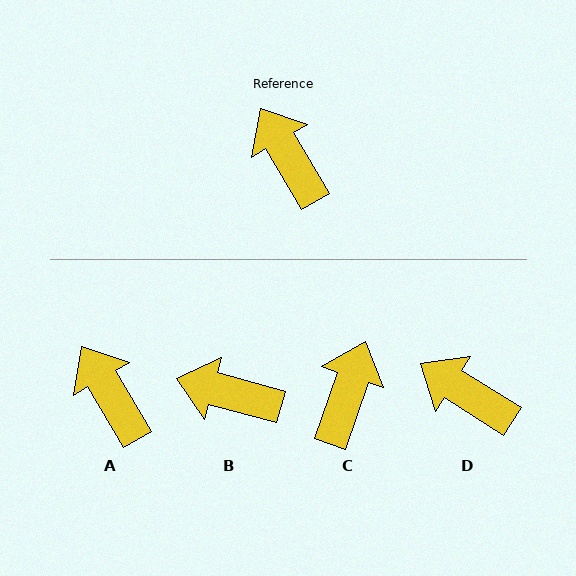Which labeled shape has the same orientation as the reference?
A.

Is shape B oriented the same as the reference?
No, it is off by about 44 degrees.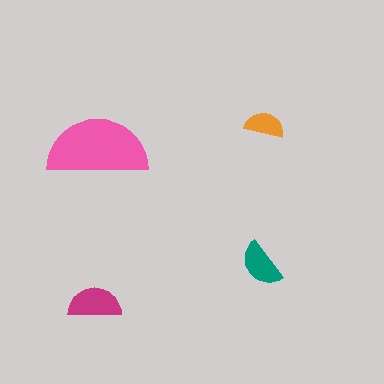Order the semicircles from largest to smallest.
the pink one, the magenta one, the teal one, the orange one.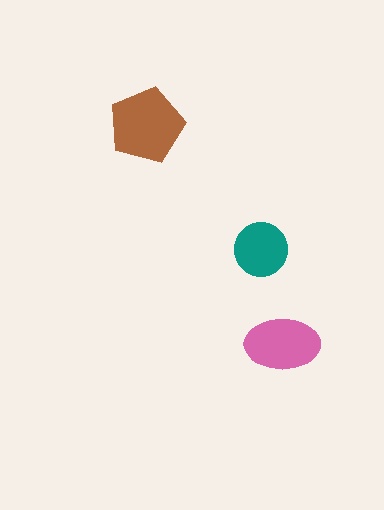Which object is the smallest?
The teal circle.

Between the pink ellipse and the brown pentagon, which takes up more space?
The brown pentagon.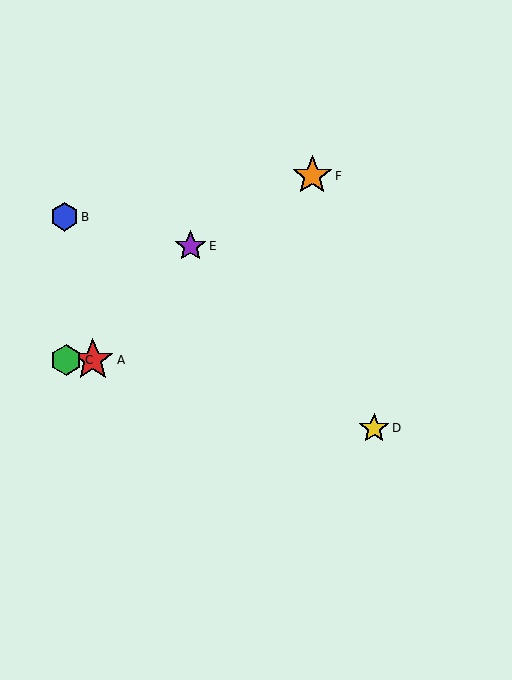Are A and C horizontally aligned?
Yes, both are at y≈360.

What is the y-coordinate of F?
Object F is at y≈176.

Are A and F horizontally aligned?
No, A is at y≈360 and F is at y≈176.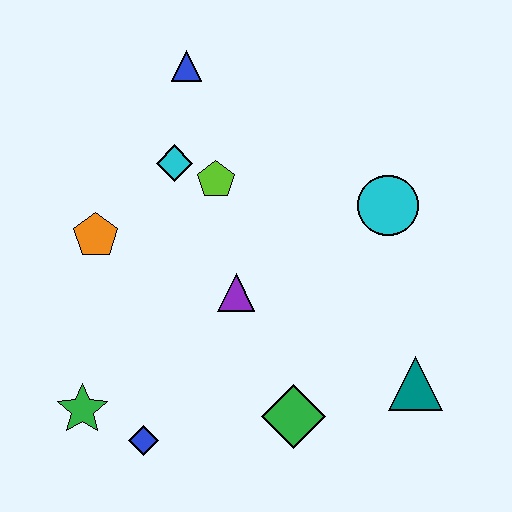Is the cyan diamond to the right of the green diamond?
No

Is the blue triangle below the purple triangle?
No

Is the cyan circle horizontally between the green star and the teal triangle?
Yes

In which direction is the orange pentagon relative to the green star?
The orange pentagon is above the green star.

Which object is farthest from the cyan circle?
The green star is farthest from the cyan circle.